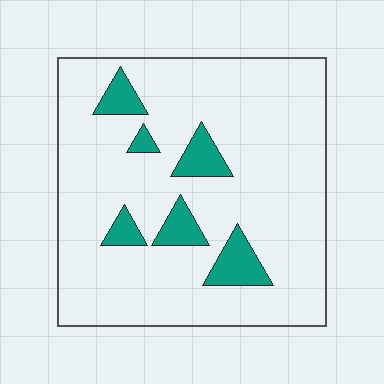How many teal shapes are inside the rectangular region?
6.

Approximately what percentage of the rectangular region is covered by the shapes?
Approximately 10%.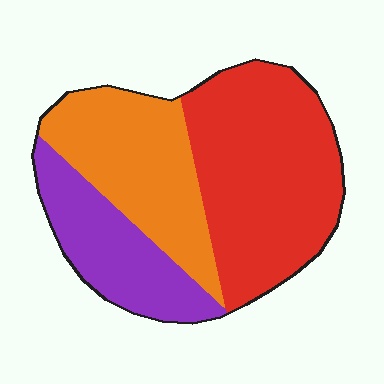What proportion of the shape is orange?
Orange takes up about one third (1/3) of the shape.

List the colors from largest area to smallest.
From largest to smallest: red, orange, purple.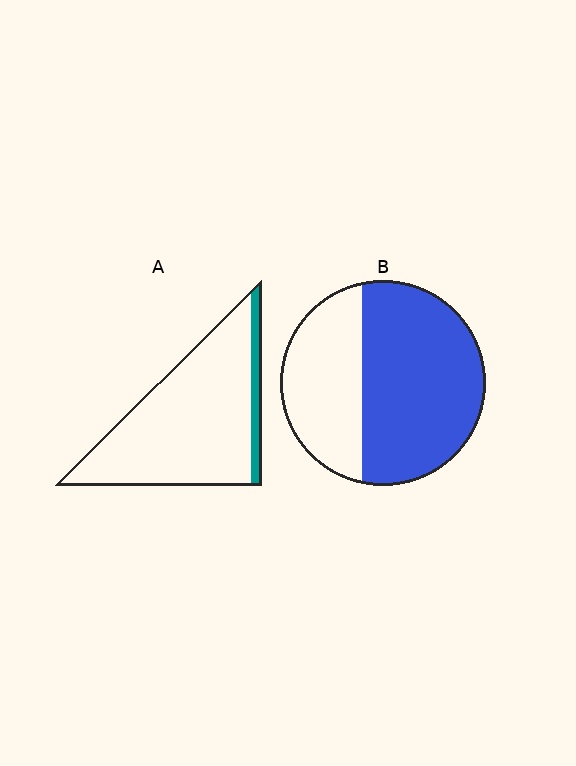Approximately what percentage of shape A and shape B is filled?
A is approximately 10% and B is approximately 65%.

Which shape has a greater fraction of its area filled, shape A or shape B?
Shape B.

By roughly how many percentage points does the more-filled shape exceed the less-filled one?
By roughly 55 percentage points (B over A).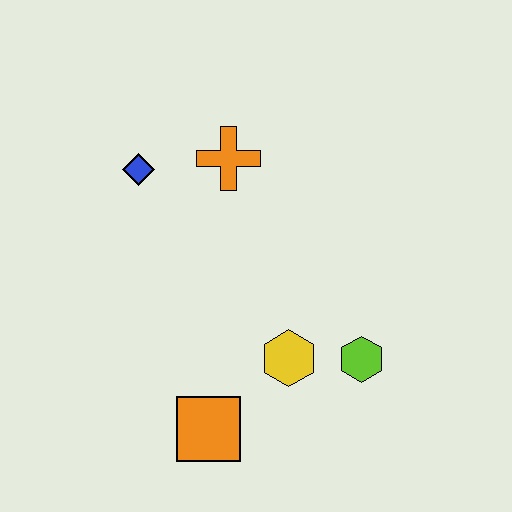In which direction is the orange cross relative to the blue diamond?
The orange cross is to the right of the blue diamond.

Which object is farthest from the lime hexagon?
The blue diamond is farthest from the lime hexagon.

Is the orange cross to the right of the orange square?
Yes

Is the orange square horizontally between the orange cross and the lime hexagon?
No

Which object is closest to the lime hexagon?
The yellow hexagon is closest to the lime hexagon.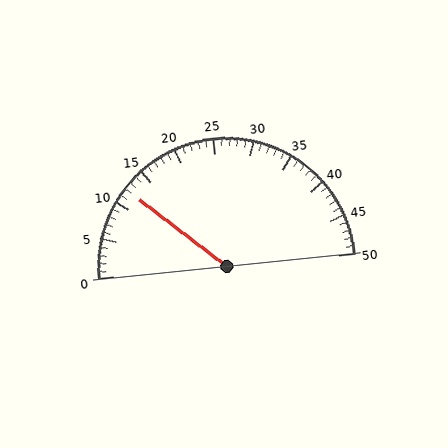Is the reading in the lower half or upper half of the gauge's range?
The reading is in the lower half of the range (0 to 50).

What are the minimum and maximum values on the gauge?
The gauge ranges from 0 to 50.